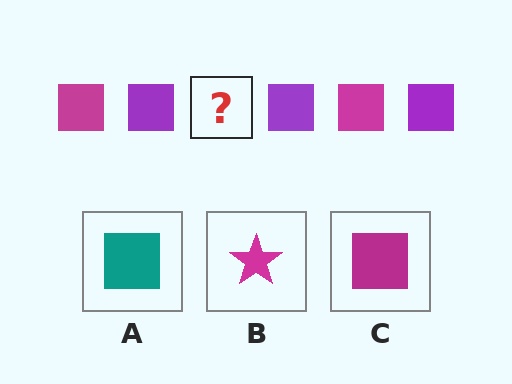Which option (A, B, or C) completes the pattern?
C.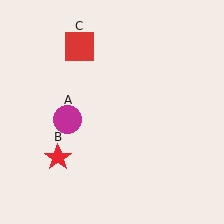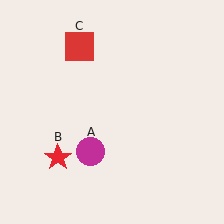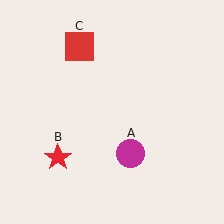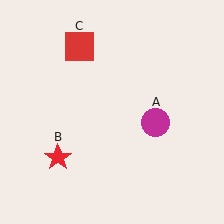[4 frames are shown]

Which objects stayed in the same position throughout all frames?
Red star (object B) and red square (object C) remained stationary.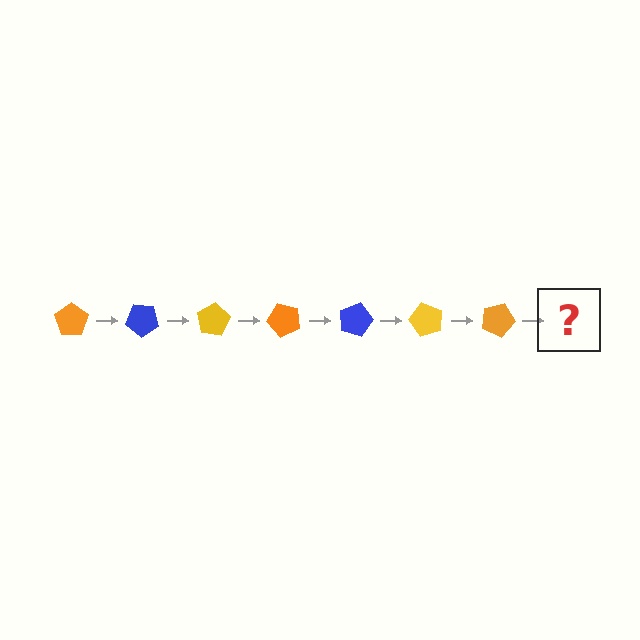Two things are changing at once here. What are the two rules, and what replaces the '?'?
The two rules are that it rotates 40 degrees each step and the color cycles through orange, blue, and yellow. The '?' should be a blue pentagon, rotated 280 degrees from the start.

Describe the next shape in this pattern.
It should be a blue pentagon, rotated 280 degrees from the start.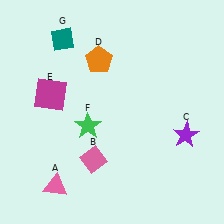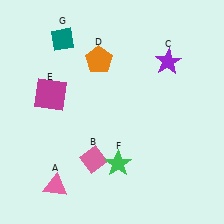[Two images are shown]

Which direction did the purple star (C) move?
The purple star (C) moved up.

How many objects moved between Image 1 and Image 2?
2 objects moved between the two images.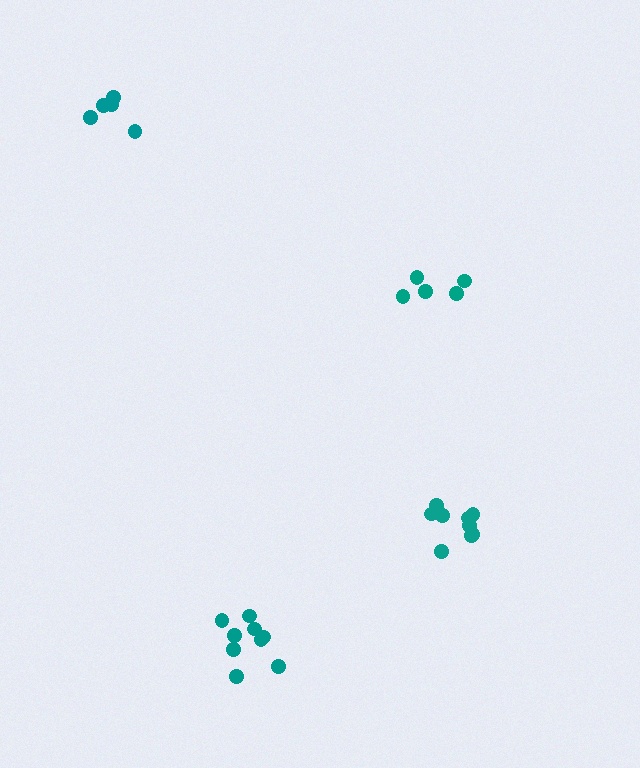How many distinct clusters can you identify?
There are 4 distinct clusters.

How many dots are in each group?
Group 1: 5 dots, Group 2: 9 dots, Group 3: 5 dots, Group 4: 9 dots (28 total).